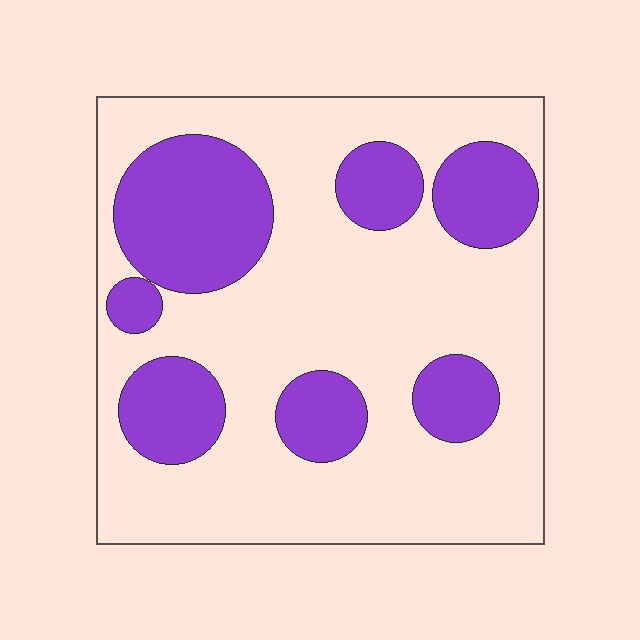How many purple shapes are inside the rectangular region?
7.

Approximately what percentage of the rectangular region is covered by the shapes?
Approximately 30%.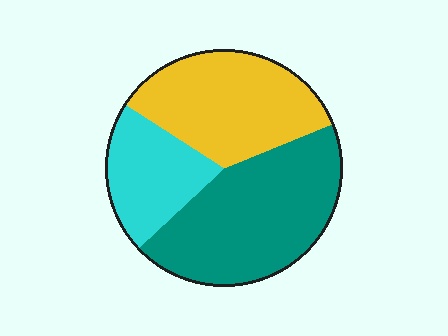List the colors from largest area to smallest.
From largest to smallest: teal, yellow, cyan.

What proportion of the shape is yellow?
Yellow covers around 35% of the shape.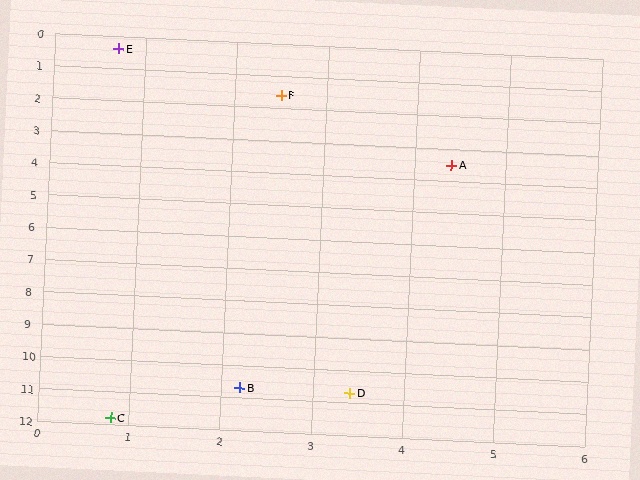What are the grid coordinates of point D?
Point D is at approximately (3.4, 10.7).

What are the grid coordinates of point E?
Point E is at approximately (0.7, 0.4).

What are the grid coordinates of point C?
Point C is at approximately (0.8, 11.8).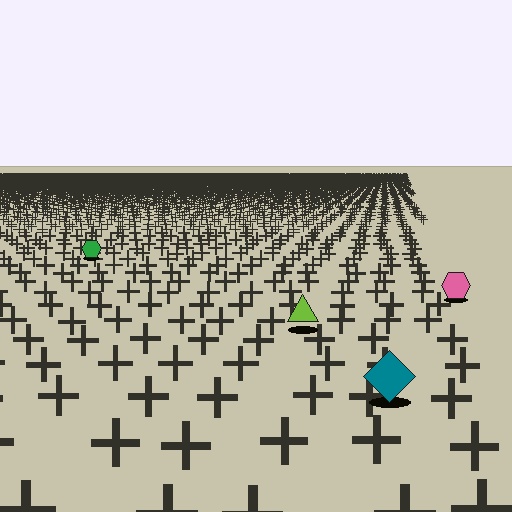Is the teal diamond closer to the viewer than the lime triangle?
Yes. The teal diamond is closer — you can tell from the texture gradient: the ground texture is coarser near it.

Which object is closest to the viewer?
The teal diamond is closest. The texture marks near it are larger and more spread out.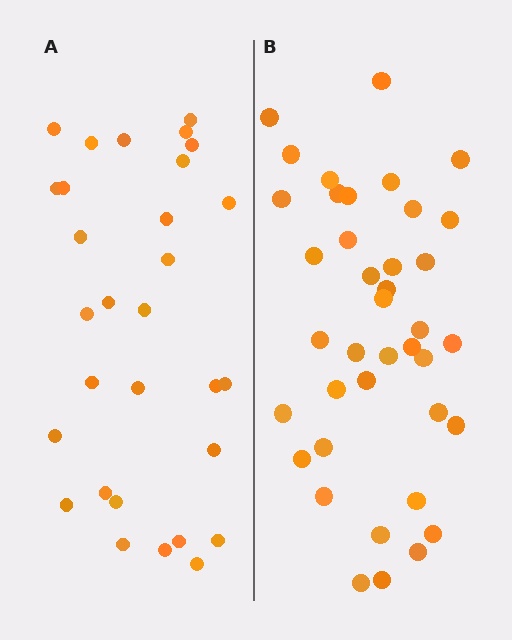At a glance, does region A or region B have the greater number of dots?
Region B (the right region) has more dots.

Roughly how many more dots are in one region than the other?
Region B has roughly 8 or so more dots than region A.